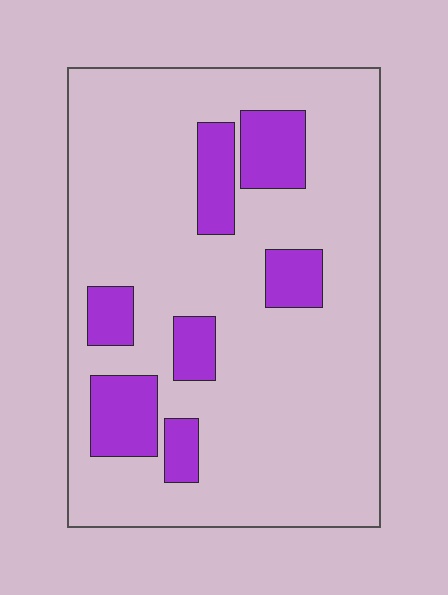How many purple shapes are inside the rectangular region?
7.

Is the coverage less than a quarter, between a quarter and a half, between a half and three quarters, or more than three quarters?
Less than a quarter.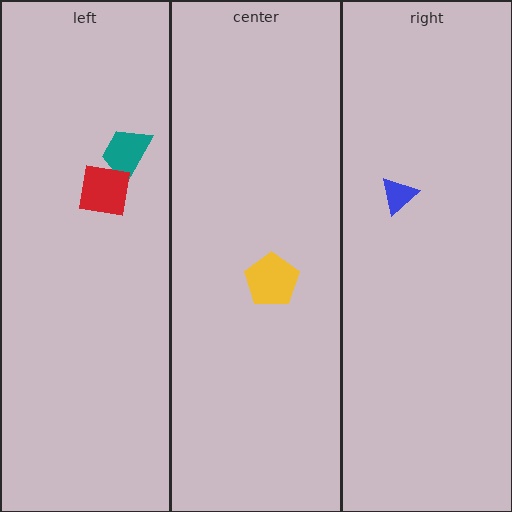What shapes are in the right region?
The blue triangle.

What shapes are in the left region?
The teal trapezoid, the red square.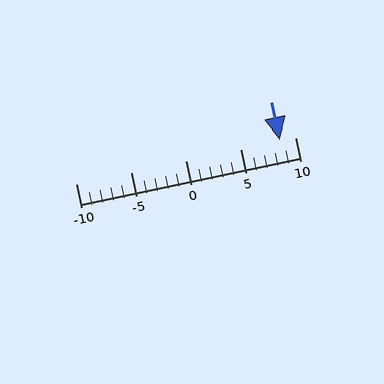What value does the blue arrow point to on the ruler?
The blue arrow points to approximately 9.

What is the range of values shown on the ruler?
The ruler shows values from -10 to 10.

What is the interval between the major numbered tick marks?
The major tick marks are spaced 5 units apart.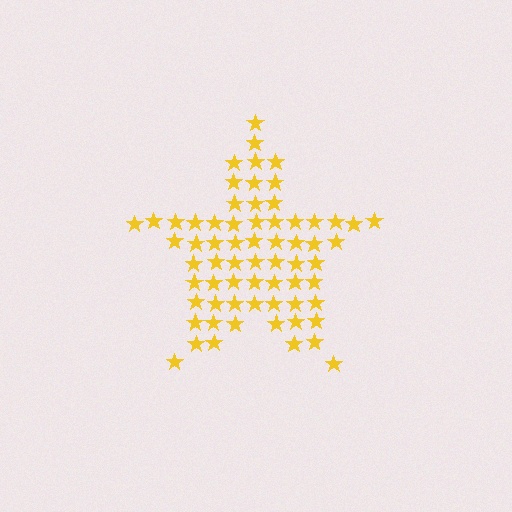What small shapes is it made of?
It is made of small stars.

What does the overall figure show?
The overall figure shows a star.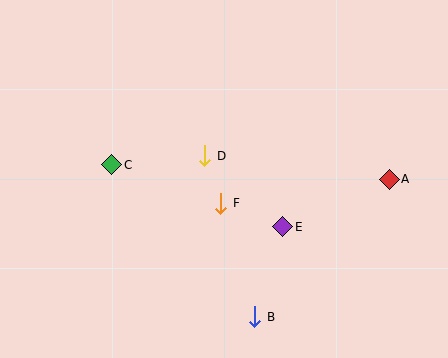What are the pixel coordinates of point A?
Point A is at (389, 180).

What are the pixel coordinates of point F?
Point F is at (221, 203).